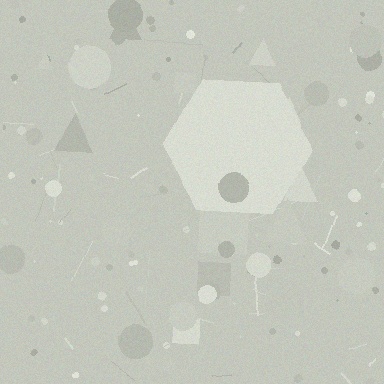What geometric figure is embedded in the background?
A hexagon is embedded in the background.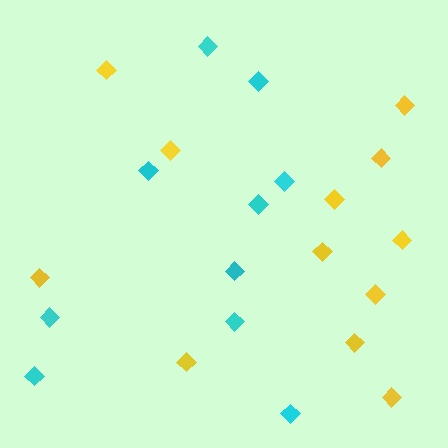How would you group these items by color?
There are 2 groups: one group of cyan diamonds (10) and one group of yellow diamonds (12).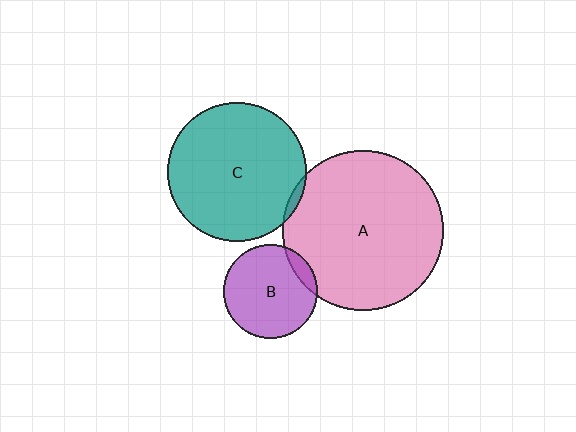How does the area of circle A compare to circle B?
Approximately 3.0 times.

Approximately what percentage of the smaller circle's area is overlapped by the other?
Approximately 10%.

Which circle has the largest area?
Circle A (pink).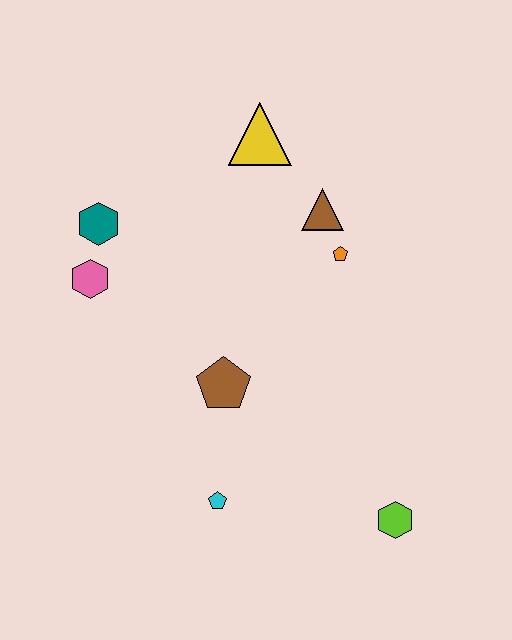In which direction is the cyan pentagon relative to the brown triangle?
The cyan pentagon is below the brown triangle.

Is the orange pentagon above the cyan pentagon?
Yes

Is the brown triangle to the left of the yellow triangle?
No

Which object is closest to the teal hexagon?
The pink hexagon is closest to the teal hexagon.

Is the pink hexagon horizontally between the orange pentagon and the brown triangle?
No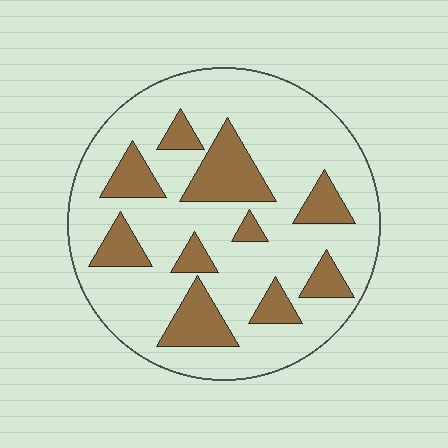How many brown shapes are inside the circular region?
10.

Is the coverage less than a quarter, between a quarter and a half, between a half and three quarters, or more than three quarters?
Less than a quarter.